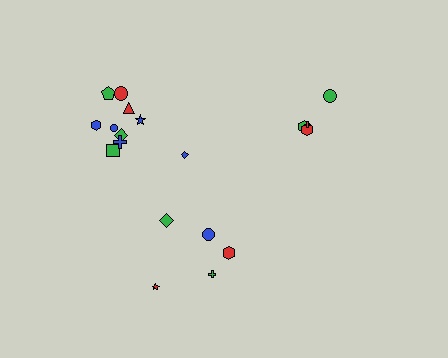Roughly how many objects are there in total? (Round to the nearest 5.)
Roughly 20 objects in total.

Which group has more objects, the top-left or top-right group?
The top-left group.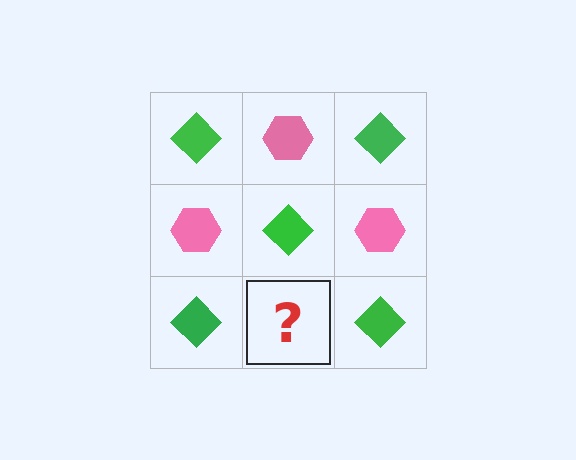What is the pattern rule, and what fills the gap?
The rule is that it alternates green diamond and pink hexagon in a checkerboard pattern. The gap should be filled with a pink hexagon.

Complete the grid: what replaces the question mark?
The question mark should be replaced with a pink hexagon.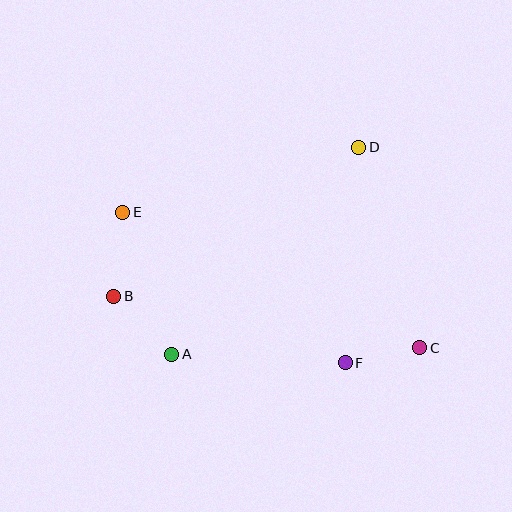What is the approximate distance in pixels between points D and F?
The distance between D and F is approximately 216 pixels.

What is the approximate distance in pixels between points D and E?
The distance between D and E is approximately 245 pixels.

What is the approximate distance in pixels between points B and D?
The distance between B and D is approximately 287 pixels.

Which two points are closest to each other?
Points C and F are closest to each other.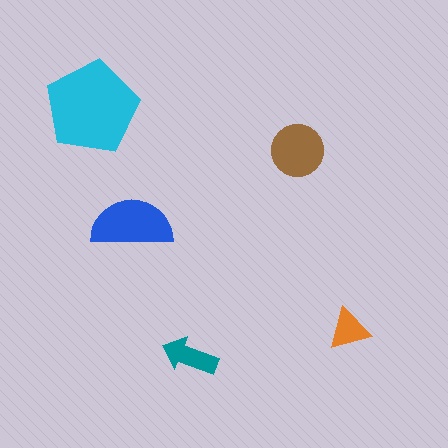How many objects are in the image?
There are 5 objects in the image.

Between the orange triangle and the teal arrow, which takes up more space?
The teal arrow.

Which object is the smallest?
The orange triangle.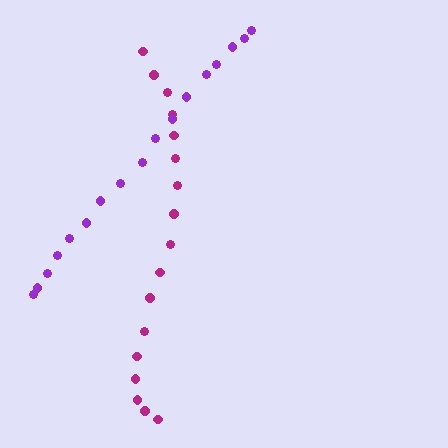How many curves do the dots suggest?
There are 2 distinct paths.